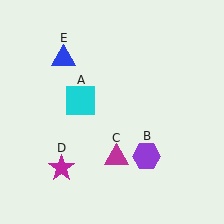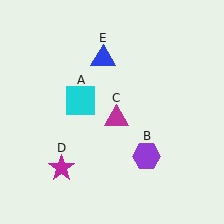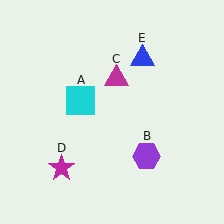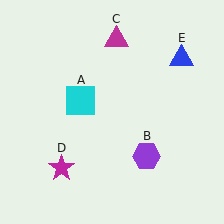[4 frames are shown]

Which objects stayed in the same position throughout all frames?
Cyan square (object A) and purple hexagon (object B) and magenta star (object D) remained stationary.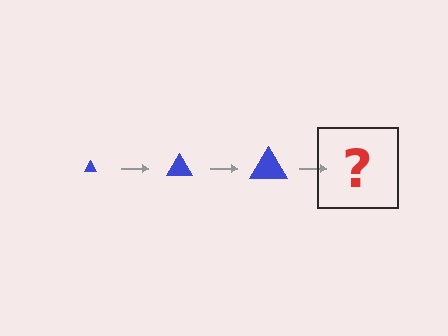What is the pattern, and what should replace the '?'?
The pattern is that the triangle gets progressively larger each step. The '?' should be a blue triangle, larger than the previous one.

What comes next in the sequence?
The next element should be a blue triangle, larger than the previous one.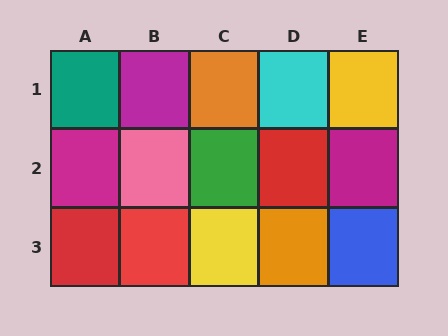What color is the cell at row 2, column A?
Magenta.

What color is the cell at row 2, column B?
Pink.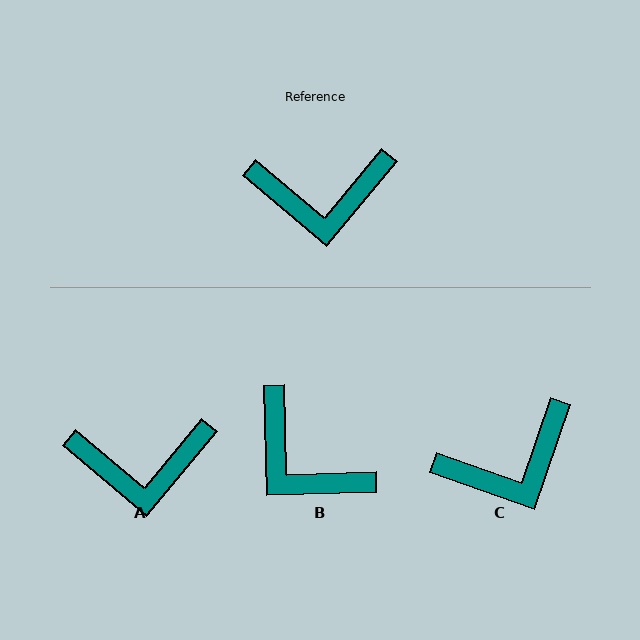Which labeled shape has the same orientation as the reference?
A.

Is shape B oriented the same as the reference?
No, it is off by about 48 degrees.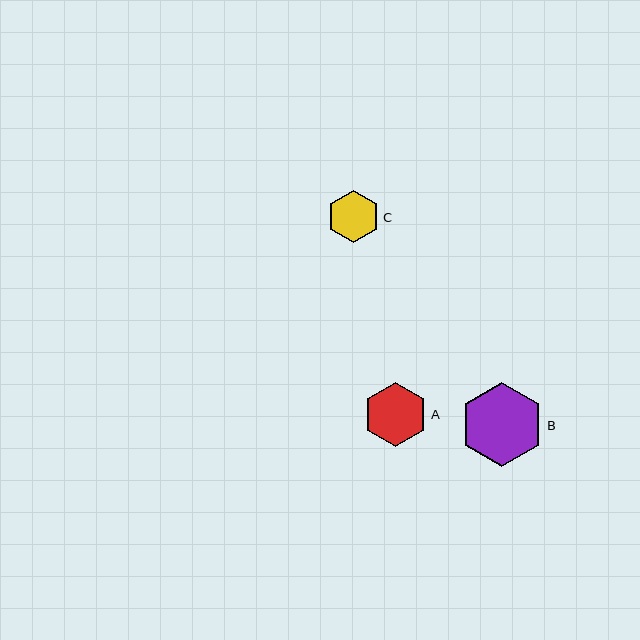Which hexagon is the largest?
Hexagon B is the largest with a size of approximately 84 pixels.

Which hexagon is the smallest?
Hexagon C is the smallest with a size of approximately 53 pixels.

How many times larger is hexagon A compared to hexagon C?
Hexagon A is approximately 1.2 times the size of hexagon C.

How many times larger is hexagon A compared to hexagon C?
Hexagon A is approximately 1.2 times the size of hexagon C.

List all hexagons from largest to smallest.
From largest to smallest: B, A, C.